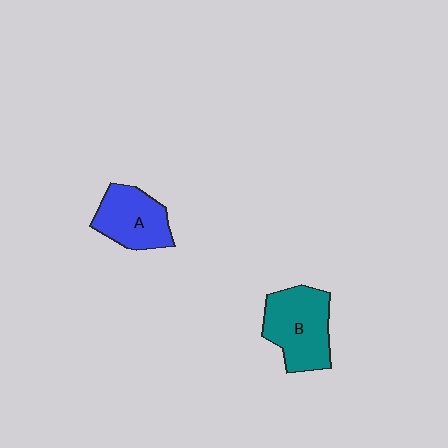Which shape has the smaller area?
Shape A (blue).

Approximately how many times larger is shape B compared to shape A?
Approximately 1.2 times.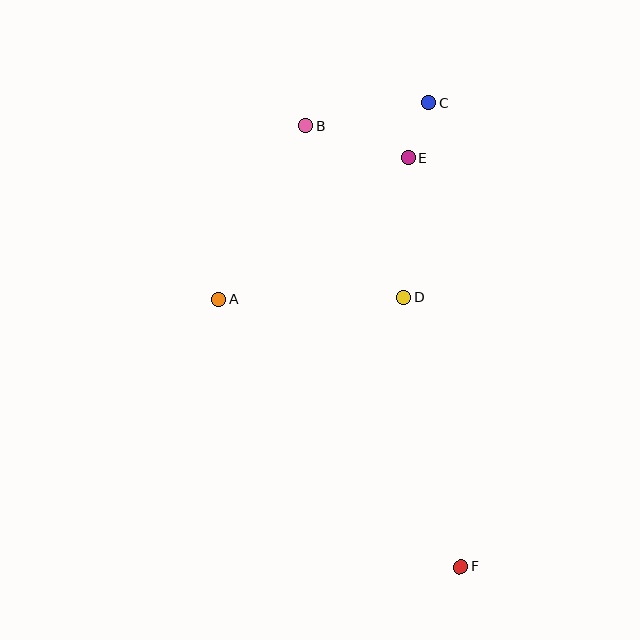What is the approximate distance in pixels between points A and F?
The distance between A and F is approximately 361 pixels.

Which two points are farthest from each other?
Points B and F are farthest from each other.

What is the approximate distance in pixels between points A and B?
The distance between A and B is approximately 194 pixels.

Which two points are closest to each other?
Points C and E are closest to each other.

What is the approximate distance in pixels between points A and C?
The distance between A and C is approximately 288 pixels.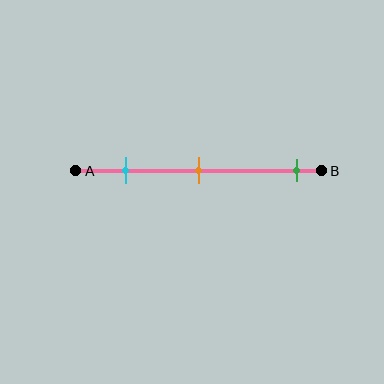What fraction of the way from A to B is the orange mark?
The orange mark is approximately 50% (0.5) of the way from A to B.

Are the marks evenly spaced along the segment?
No, the marks are not evenly spaced.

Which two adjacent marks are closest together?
The cyan and orange marks are the closest adjacent pair.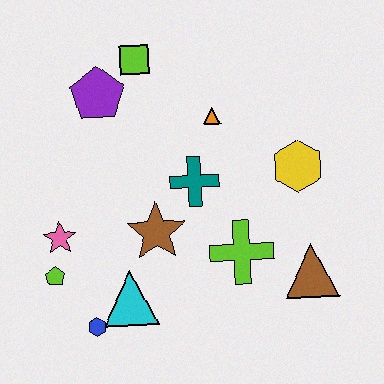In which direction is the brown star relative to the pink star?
The brown star is to the right of the pink star.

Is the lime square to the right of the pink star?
Yes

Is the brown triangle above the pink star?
No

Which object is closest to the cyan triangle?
The blue hexagon is closest to the cyan triangle.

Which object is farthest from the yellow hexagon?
The lime pentagon is farthest from the yellow hexagon.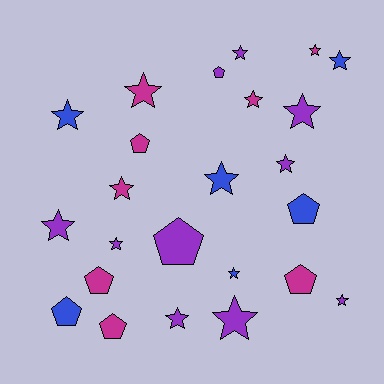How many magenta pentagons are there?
There are 4 magenta pentagons.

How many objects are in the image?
There are 24 objects.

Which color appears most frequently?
Purple, with 10 objects.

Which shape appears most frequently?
Star, with 16 objects.